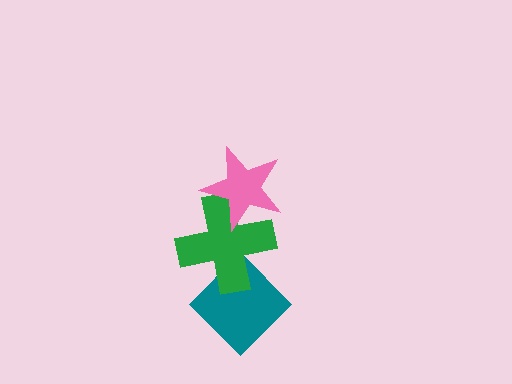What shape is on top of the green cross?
The pink star is on top of the green cross.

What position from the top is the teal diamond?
The teal diamond is 3rd from the top.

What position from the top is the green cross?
The green cross is 2nd from the top.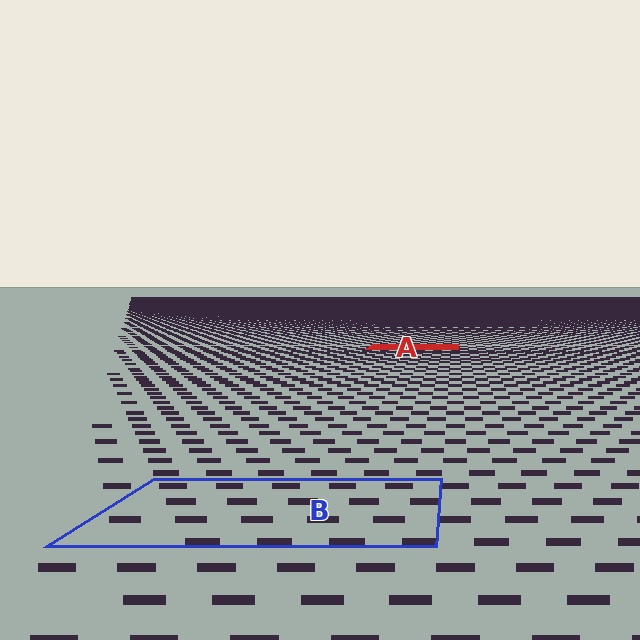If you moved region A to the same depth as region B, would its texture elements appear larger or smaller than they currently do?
They would appear larger. At a closer depth, the same texture elements are projected at a bigger on-screen size.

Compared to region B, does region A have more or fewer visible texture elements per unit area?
Region A has more texture elements per unit area — they are packed more densely because it is farther away.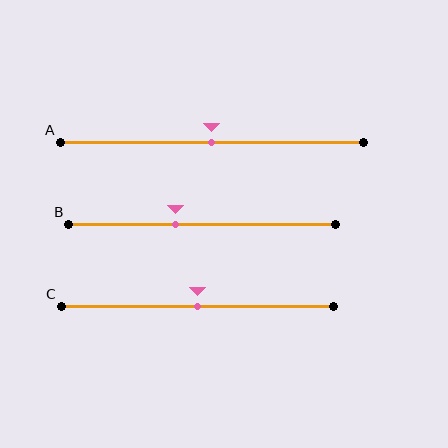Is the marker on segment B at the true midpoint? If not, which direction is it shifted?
No, the marker on segment B is shifted to the left by about 10% of the segment length.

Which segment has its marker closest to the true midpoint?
Segment A has its marker closest to the true midpoint.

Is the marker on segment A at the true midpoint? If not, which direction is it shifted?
Yes, the marker on segment A is at the true midpoint.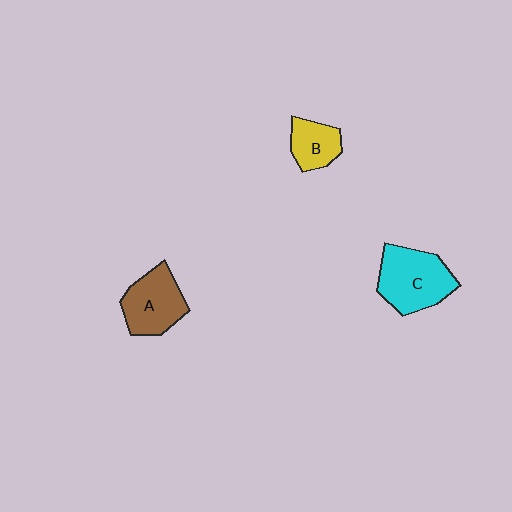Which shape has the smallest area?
Shape B (yellow).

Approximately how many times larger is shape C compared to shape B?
Approximately 1.9 times.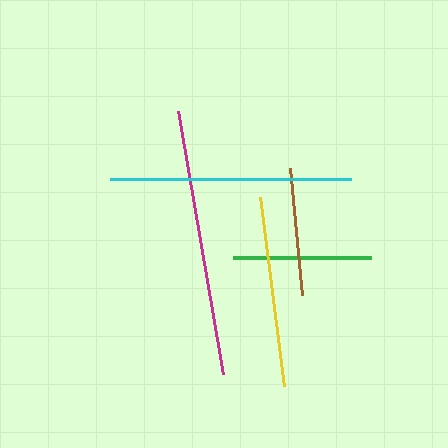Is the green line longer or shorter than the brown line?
The green line is longer than the brown line.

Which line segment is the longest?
The magenta line is the longest at approximately 267 pixels.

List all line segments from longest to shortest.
From longest to shortest: magenta, cyan, yellow, green, brown.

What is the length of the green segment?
The green segment is approximately 137 pixels long.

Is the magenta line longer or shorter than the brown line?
The magenta line is longer than the brown line.